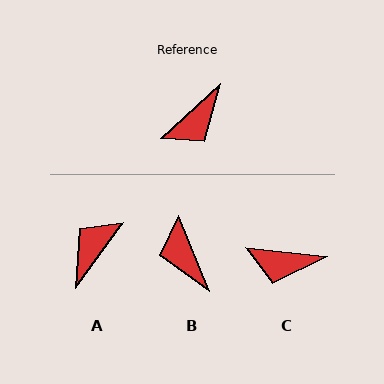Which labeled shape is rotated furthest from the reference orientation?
A, about 168 degrees away.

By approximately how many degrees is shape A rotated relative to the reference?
Approximately 168 degrees clockwise.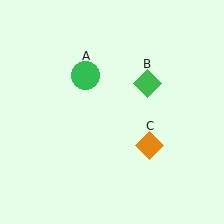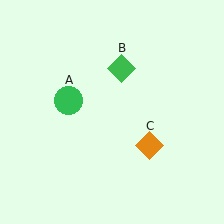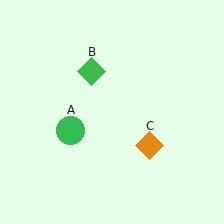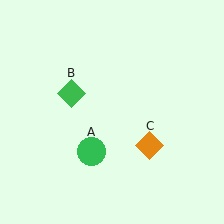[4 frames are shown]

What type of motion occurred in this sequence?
The green circle (object A), green diamond (object B) rotated counterclockwise around the center of the scene.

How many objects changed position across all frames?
2 objects changed position: green circle (object A), green diamond (object B).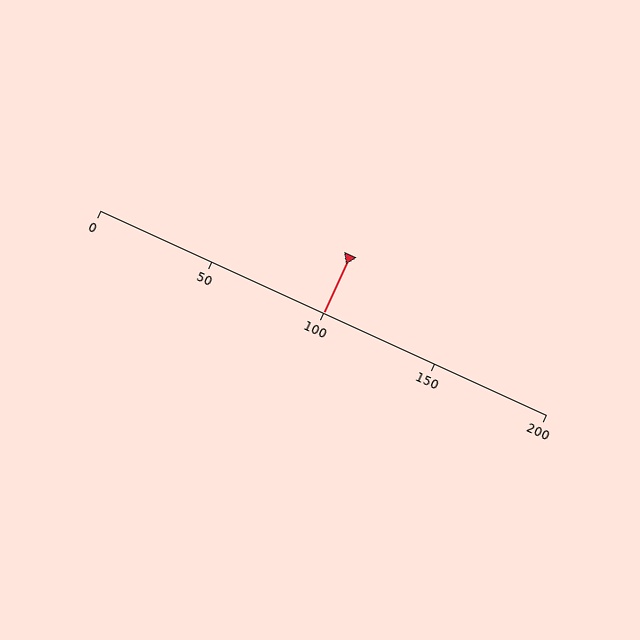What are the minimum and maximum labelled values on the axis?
The axis runs from 0 to 200.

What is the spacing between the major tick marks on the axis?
The major ticks are spaced 50 apart.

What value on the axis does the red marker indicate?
The marker indicates approximately 100.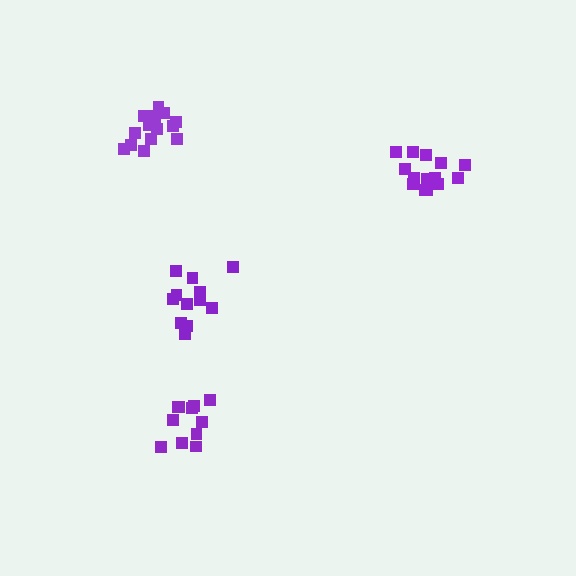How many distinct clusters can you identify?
There are 4 distinct clusters.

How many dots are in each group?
Group 1: 16 dots, Group 2: 11 dots, Group 3: 12 dots, Group 4: 16 dots (55 total).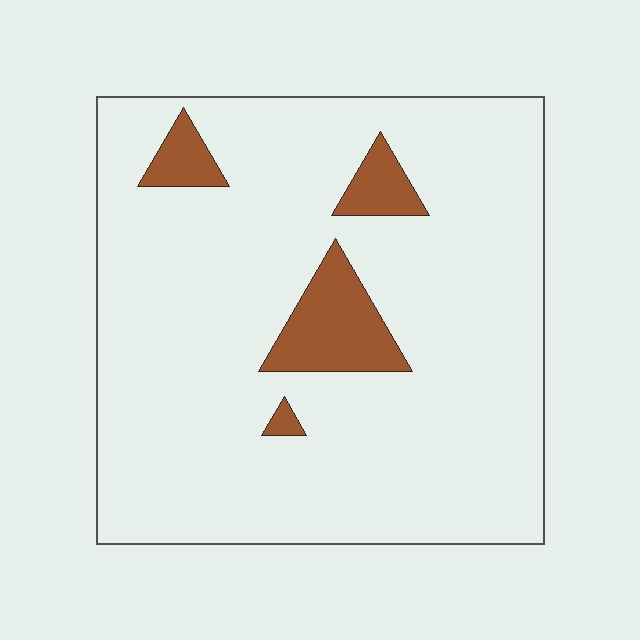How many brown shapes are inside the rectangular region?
4.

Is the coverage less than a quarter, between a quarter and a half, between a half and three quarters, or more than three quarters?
Less than a quarter.